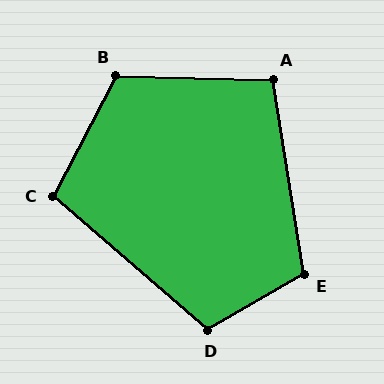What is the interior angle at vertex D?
Approximately 109 degrees (obtuse).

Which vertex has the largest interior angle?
B, at approximately 116 degrees.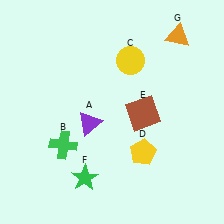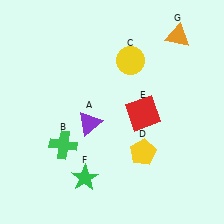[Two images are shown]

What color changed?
The square (E) changed from brown in Image 1 to red in Image 2.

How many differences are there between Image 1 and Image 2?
There is 1 difference between the two images.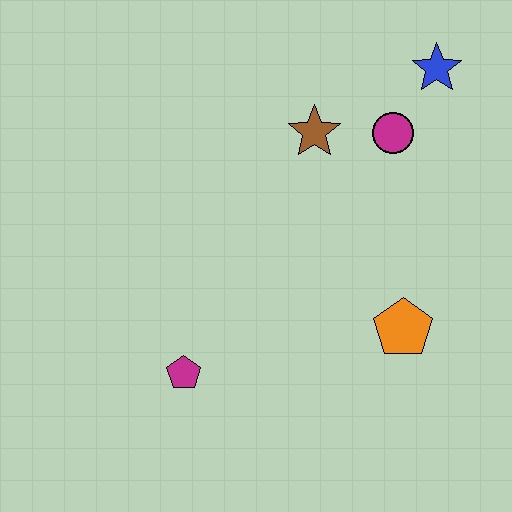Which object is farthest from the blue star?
The magenta pentagon is farthest from the blue star.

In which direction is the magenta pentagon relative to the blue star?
The magenta pentagon is below the blue star.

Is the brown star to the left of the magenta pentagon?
No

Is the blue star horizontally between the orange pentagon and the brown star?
No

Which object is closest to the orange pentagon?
The magenta circle is closest to the orange pentagon.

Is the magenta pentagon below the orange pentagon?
Yes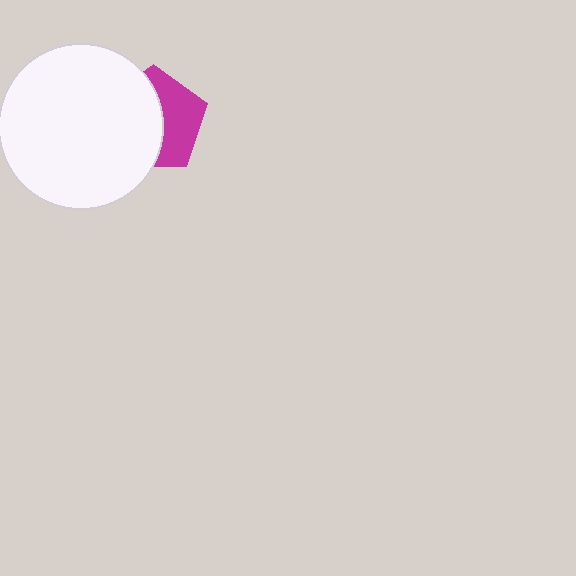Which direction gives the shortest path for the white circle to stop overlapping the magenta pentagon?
Moving left gives the shortest separation.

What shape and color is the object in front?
The object in front is a white circle.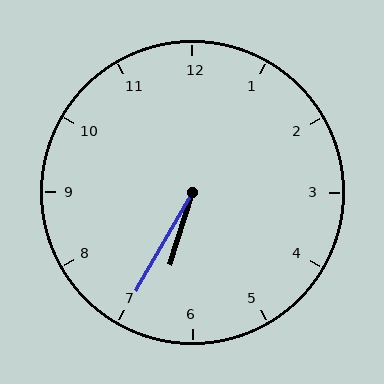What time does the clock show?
6:35.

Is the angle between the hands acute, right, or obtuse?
It is acute.